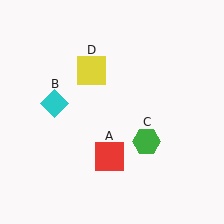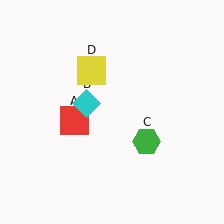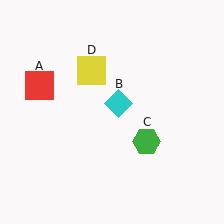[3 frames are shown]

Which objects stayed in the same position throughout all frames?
Green hexagon (object C) and yellow square (object D) remained stationary.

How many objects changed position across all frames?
2 objects changed position: red square (object A), cyan diamond (object B).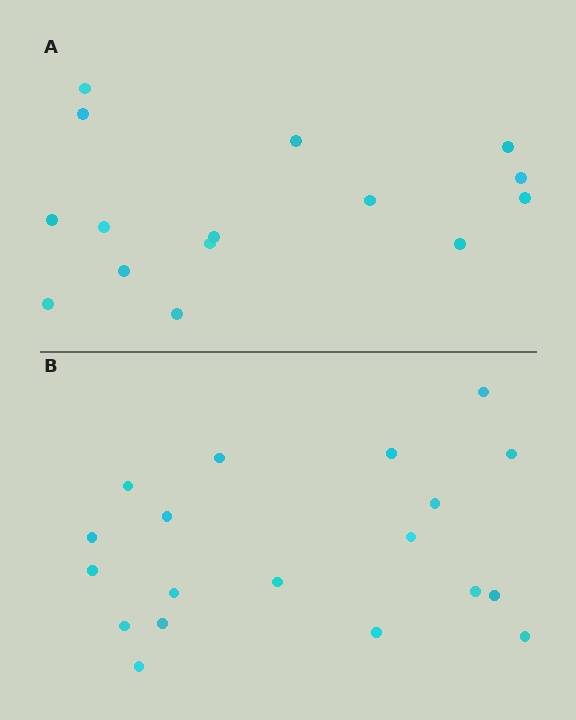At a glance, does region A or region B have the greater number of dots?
Region B (the bottom region) has more dots.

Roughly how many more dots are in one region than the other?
Region B has about 4 more dots than region A.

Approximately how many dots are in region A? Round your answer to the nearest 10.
About 20 dots. (The exact count is 15, which rounds to 20.)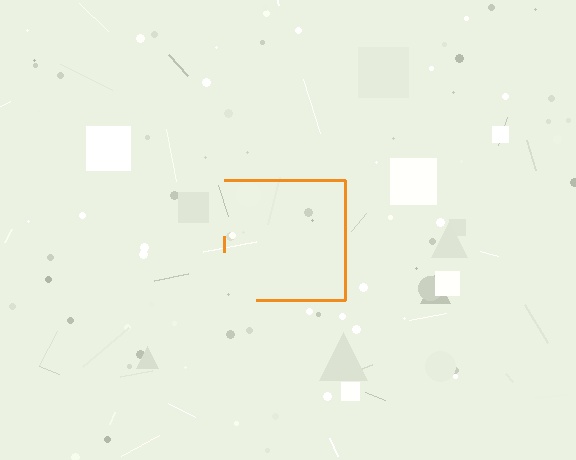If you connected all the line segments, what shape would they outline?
They would outline a square.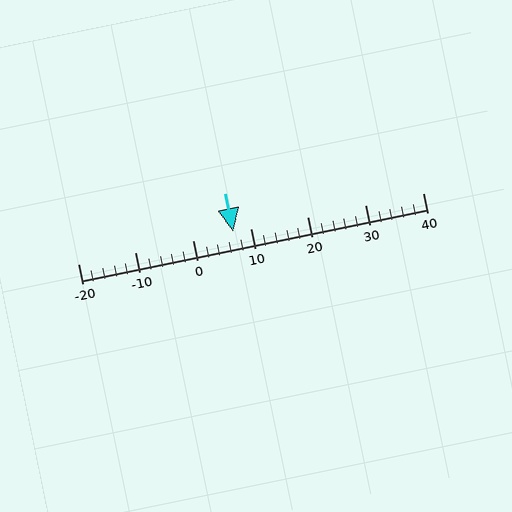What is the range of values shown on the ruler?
The ruler shows values from -20 to 40.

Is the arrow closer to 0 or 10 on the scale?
The arrow is closer to 10.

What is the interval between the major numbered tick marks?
The major tick marks are spaced 10 units apart.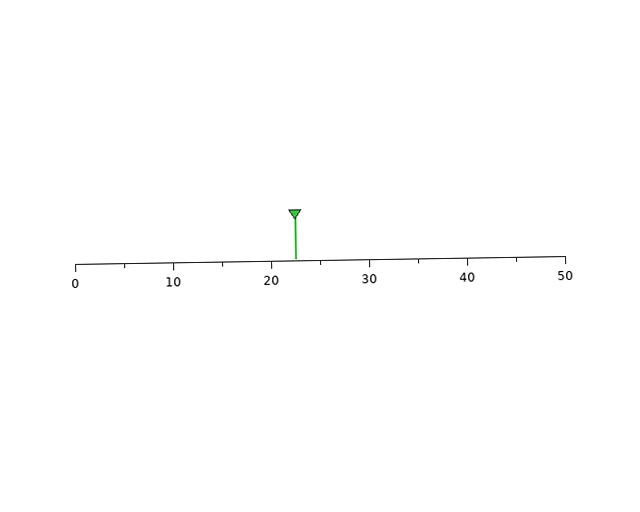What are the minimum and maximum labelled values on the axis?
The axis runs from 0 to 50.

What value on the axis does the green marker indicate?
The marker indicates approximately 22.5.